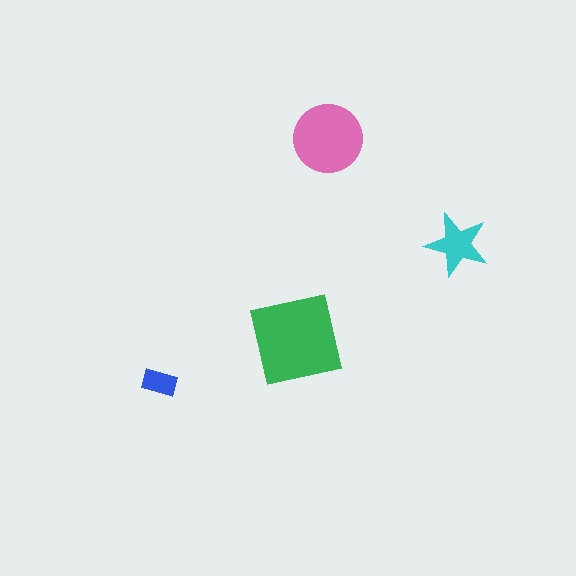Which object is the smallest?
The blue rectangle.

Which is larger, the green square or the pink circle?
The green square.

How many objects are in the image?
There are 4 objects in the image.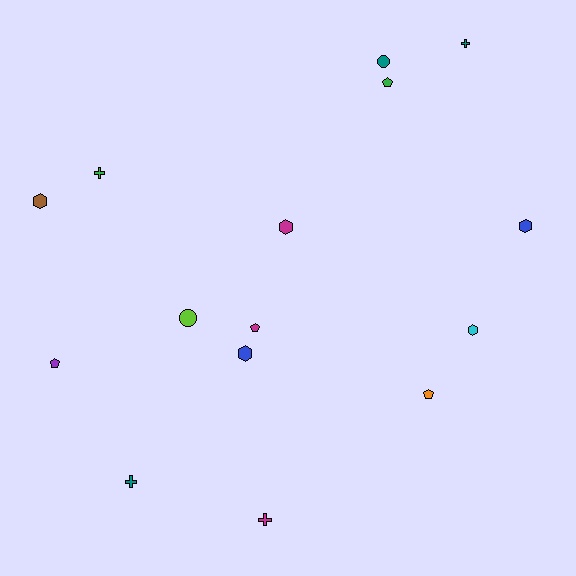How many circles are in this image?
There are 2 circles.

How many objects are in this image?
There are 15 objects.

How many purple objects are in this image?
There is 1 purple object.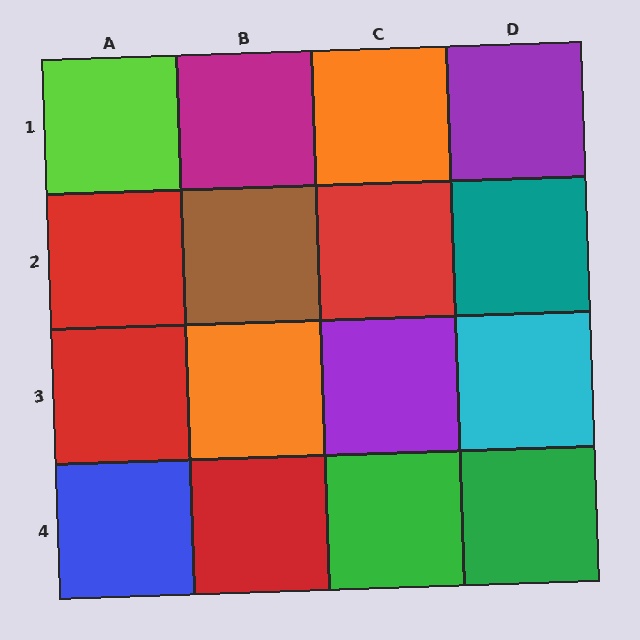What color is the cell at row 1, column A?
Lime.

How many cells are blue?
1 cell is blue.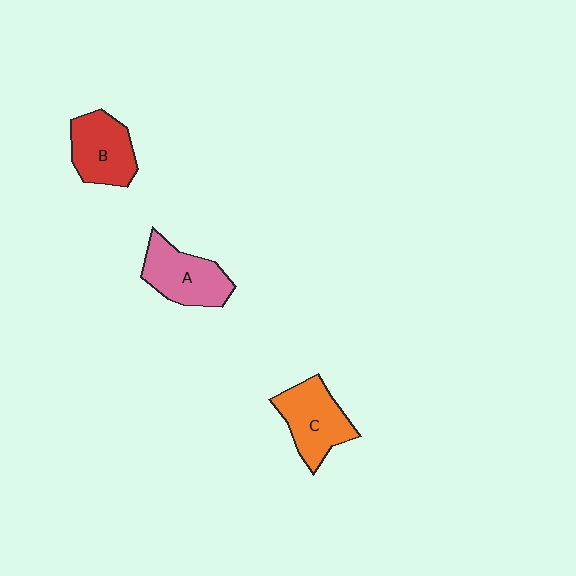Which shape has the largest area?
Shape C (orange).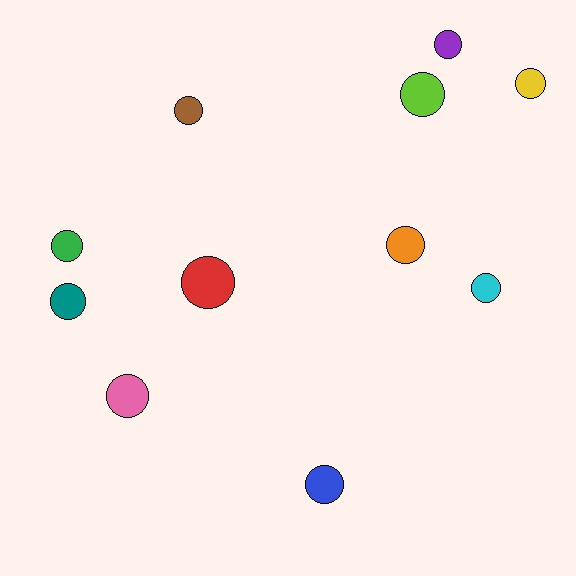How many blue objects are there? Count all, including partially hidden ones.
There is 1 blue object.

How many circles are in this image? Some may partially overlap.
There are 11 circles.